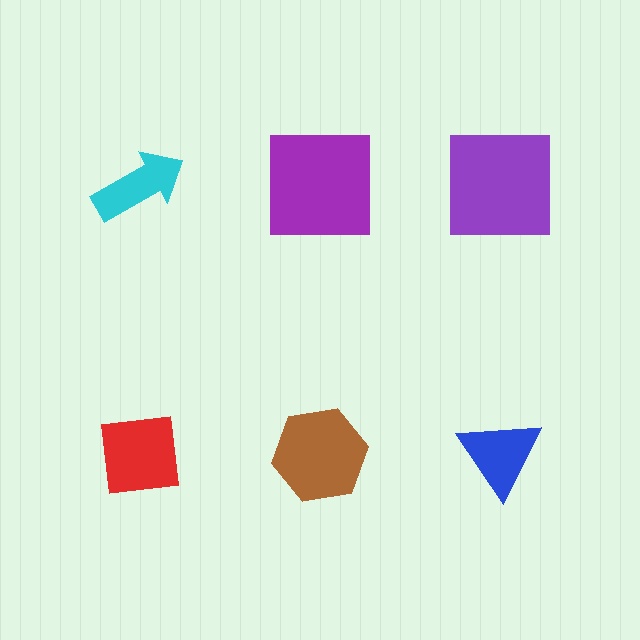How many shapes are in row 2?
3 shapes.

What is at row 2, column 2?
A brown hexagon.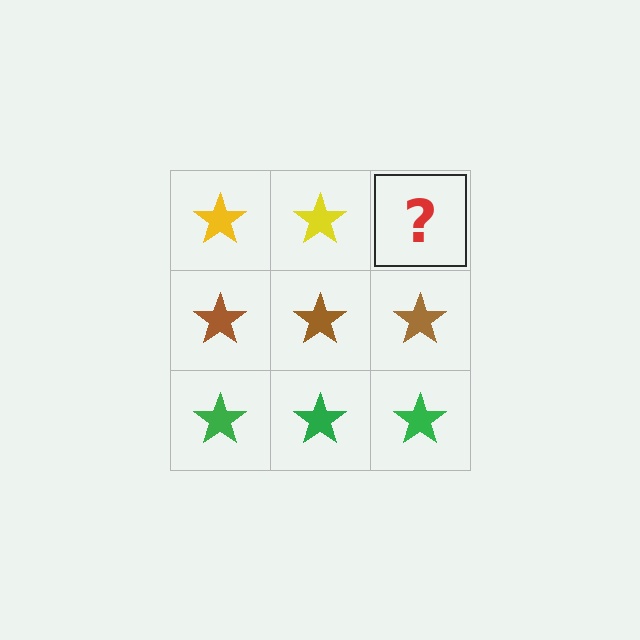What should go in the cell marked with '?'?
The missing cell should contain a yellow star.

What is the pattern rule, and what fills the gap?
The rule is that each row has a consistent color. The gap should be filled with a yellow star.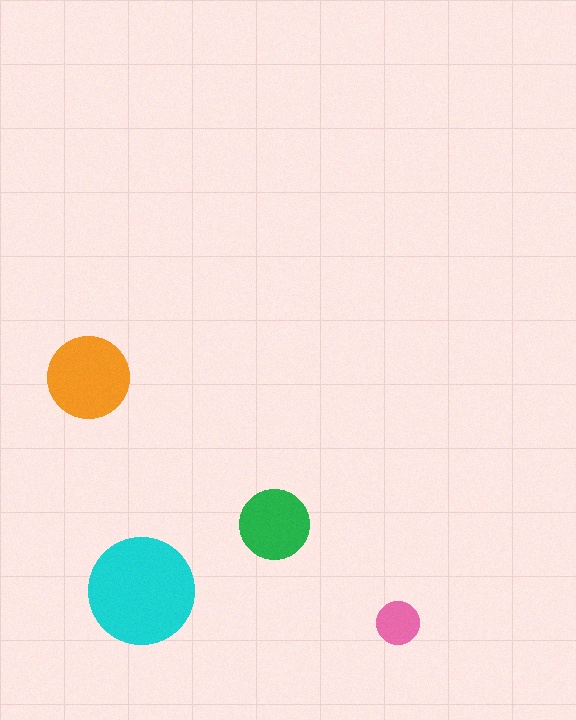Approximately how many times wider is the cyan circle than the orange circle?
About 1.5 times wider.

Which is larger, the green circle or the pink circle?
The green one.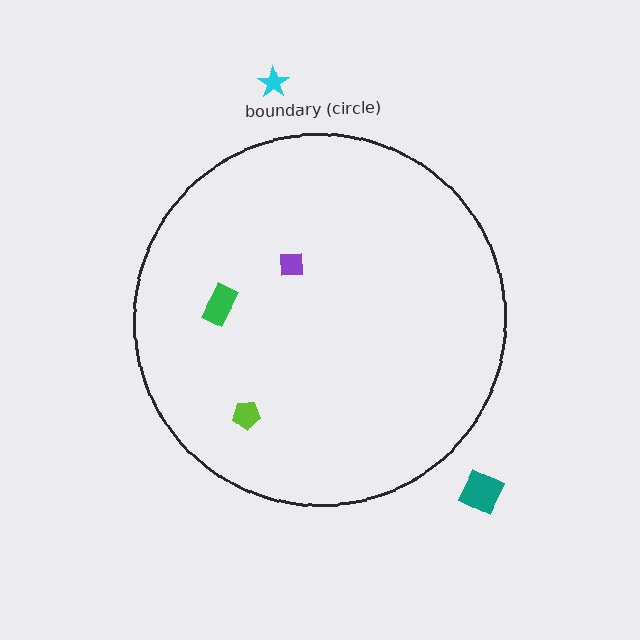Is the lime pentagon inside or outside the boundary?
Inside.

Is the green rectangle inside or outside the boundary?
Inside.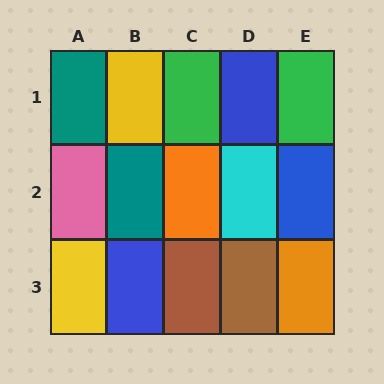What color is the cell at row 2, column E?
Blue.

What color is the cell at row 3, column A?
Yellow.